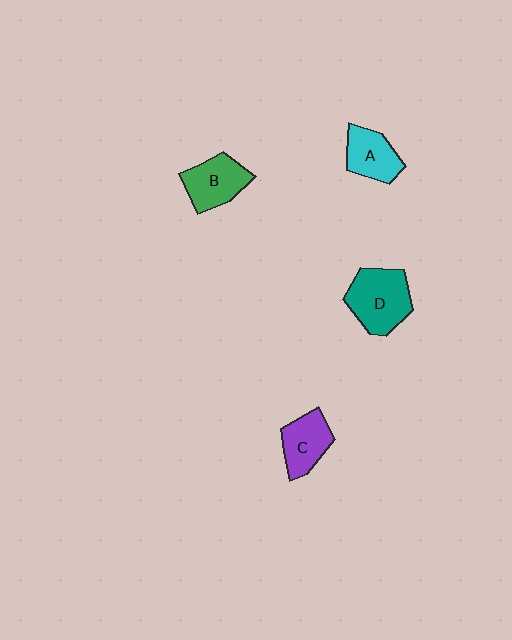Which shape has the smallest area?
Shape A (cyan).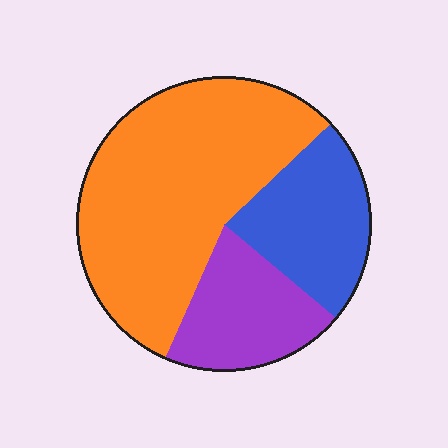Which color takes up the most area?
Orange, at roughly 55%.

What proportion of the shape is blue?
Blue takes up about one quarter (1/4) of the shape.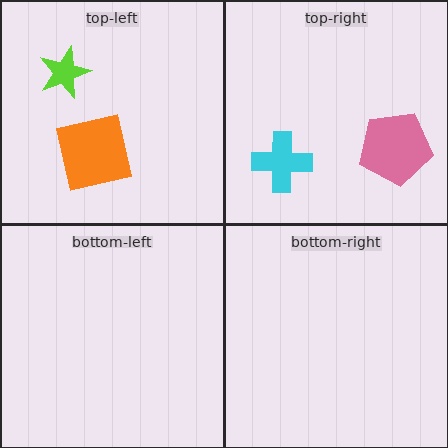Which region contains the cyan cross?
The top-right region.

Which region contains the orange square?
The top-left region.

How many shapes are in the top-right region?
2.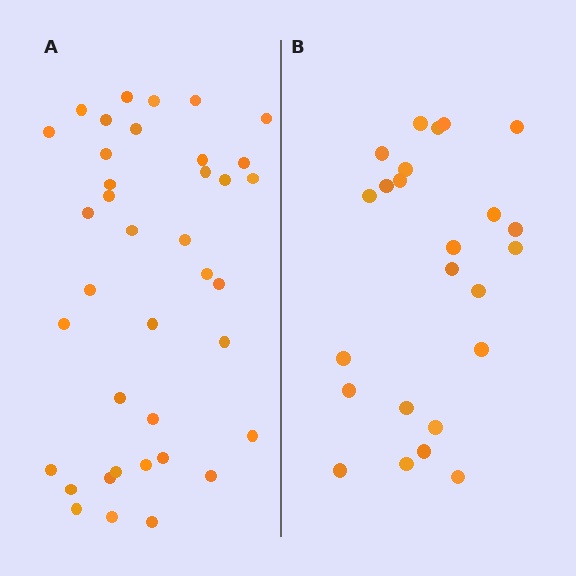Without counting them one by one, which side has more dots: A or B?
Region A (the left region) has more dots.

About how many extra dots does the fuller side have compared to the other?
Region A has approximately 15 more dots than region B.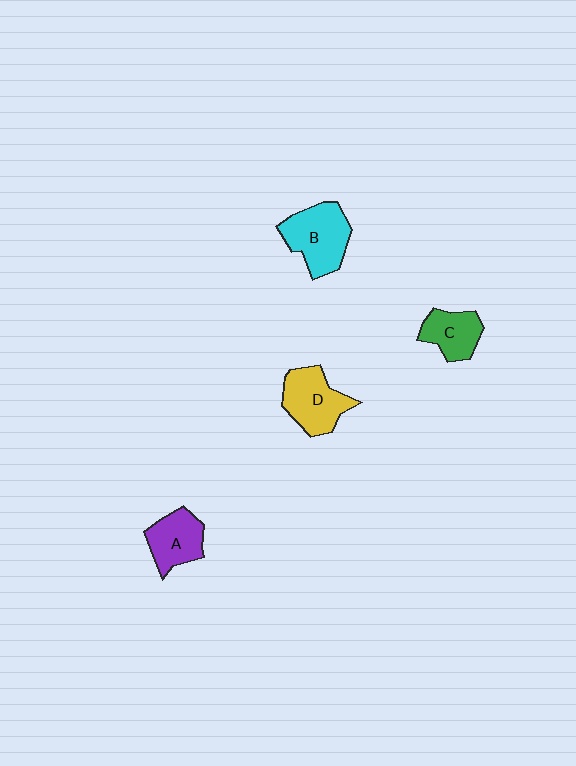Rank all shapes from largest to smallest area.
From largest to smallest: B (cyan), D (yellow), A (purple), C (green).